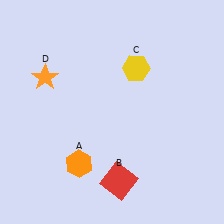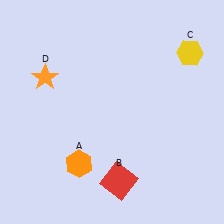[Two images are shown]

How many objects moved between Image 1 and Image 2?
1 object moved between the two images.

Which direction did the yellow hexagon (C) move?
The yellow hexagon (C) moved right.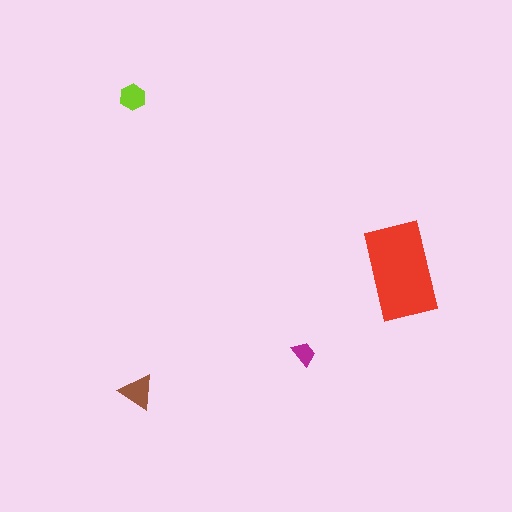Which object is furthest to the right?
The red rectangle is rightmost.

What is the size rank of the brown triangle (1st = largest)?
2nd.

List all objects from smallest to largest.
The magenta trapezoid, the lime hexagon, the brown triangle, the red rectangle.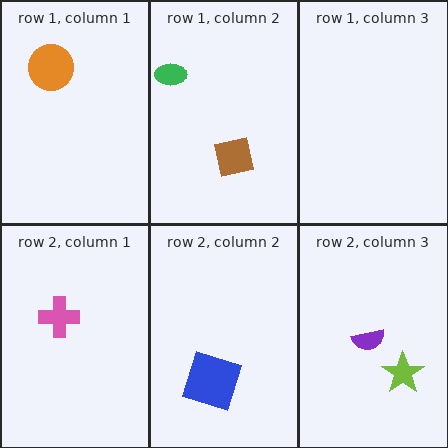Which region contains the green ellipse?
The row 1, column 2 region.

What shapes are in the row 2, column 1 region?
The pink cross.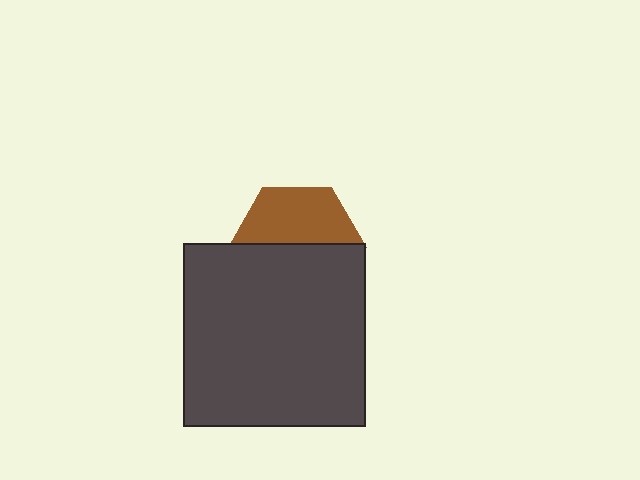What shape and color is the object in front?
The object in front is a dark gray square.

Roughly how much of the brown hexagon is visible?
About half of it is visible (roughly 46%).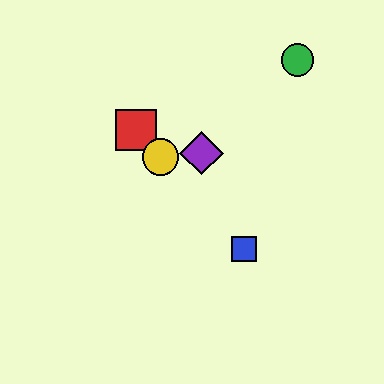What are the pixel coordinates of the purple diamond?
The purple diamond is at (201, 153).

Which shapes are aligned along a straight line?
The red square, the blue square, the yellow circle are aligned along a straight line.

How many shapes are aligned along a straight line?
3 shapes (the red square, the blue square, the yellow circle) are aligned along a straight line.